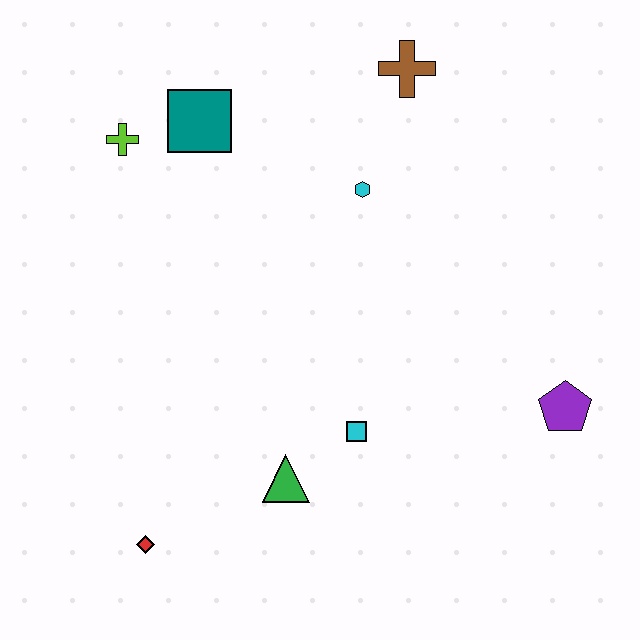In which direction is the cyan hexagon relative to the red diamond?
The cyan hexagon is above the red diamond.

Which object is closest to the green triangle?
The cyan square is closest to the green triangle.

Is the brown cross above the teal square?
Yes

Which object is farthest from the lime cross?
The purple pentagon is farthest from the lime cross.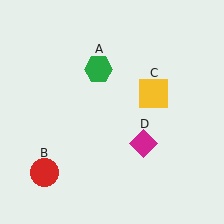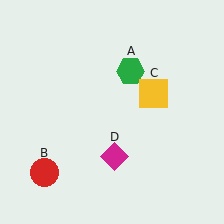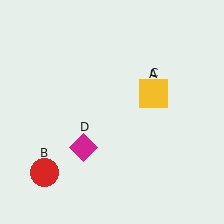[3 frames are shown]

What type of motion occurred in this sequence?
The green hexagon (object A), magenta diamond (object D) rotated clockwise around the center of the scene.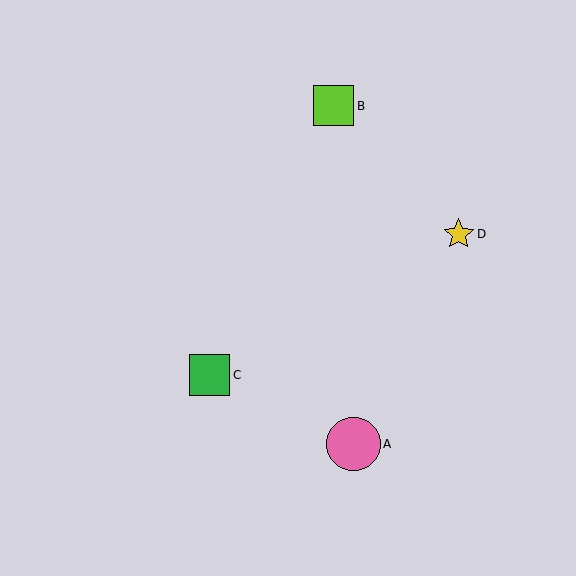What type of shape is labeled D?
Shape D is a yellow star.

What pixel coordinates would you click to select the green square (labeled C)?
Click at (209, 375) to select the green square C.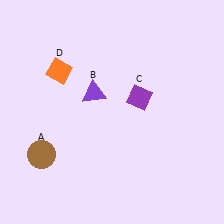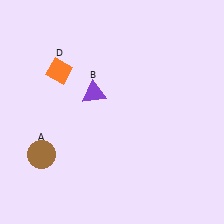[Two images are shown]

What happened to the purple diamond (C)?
The purple diamond (C) was removed in Image 2. It was in the top-right area of Image 1.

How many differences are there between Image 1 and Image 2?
There is 1 difference between the two images.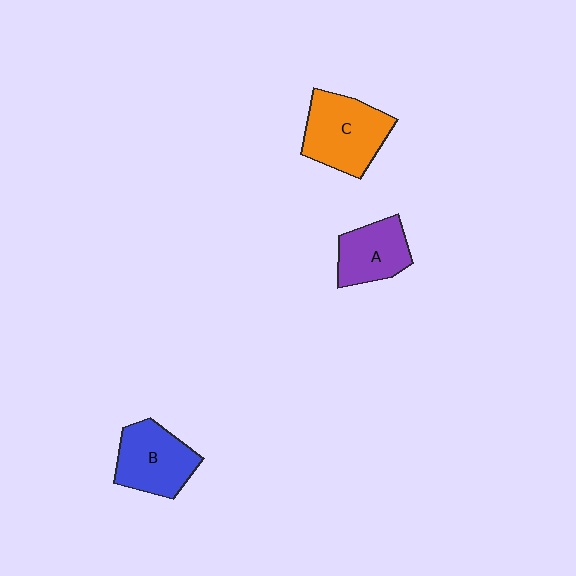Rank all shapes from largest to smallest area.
From largest to smallest: C (orange), B (blue), A (purple).